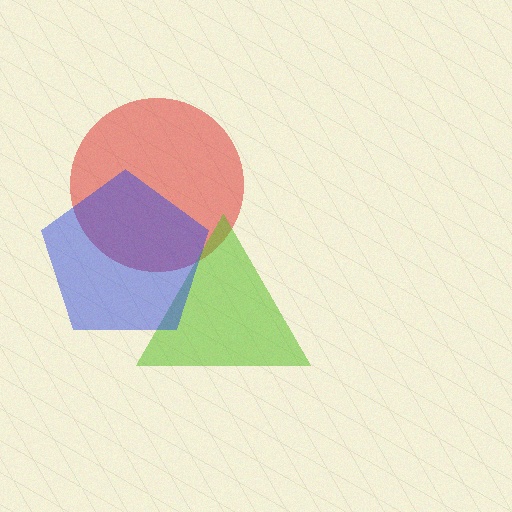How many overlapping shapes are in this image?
There are 3 overlapping shapes in the image.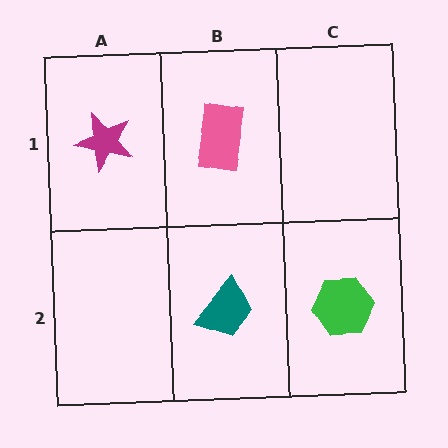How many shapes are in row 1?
2 shapes.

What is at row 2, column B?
A teal trapezoid.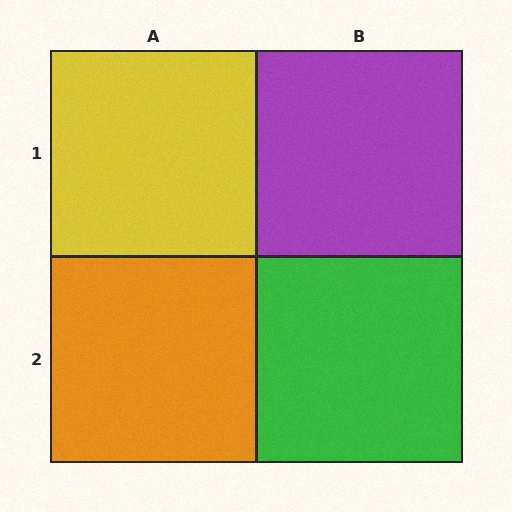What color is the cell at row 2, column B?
Green.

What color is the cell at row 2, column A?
Orange.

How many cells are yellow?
1 cell is yellow.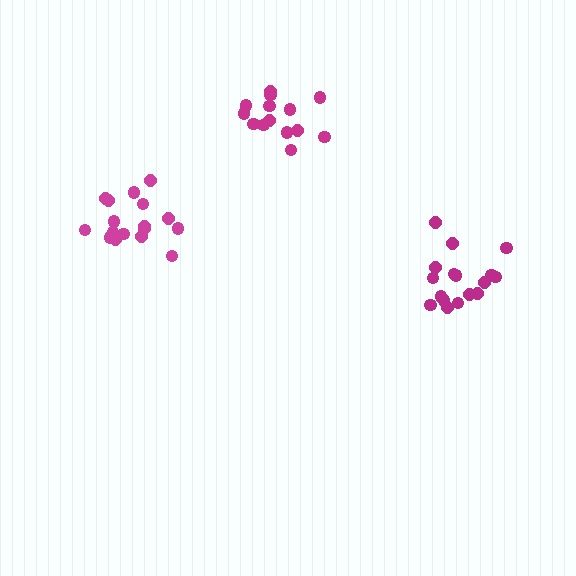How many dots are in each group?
Group 1: 17 dots, Group 2: 17 dots, Group 3: 14 dots (48 total).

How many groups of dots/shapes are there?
There are 3 groups.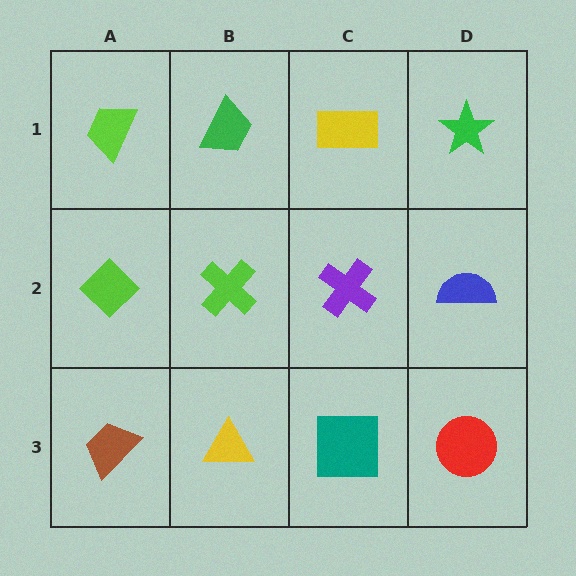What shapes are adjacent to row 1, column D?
A blue semicircle (row 2, column D), a yellow rectangle (row 1, column C).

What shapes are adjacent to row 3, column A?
A lime diamond (row 2, column A), a yellow triangle (row 3, column B).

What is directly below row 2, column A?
A brown trapezoid.